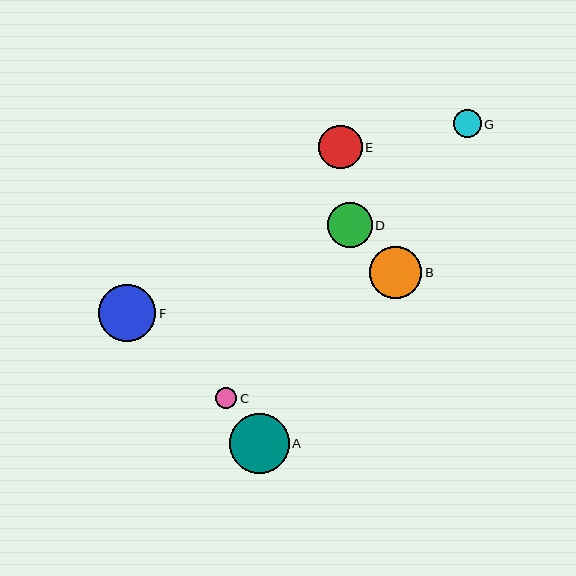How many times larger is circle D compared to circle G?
Circle D is approximately 1.6 times the size of circle G.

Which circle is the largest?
Circle A is the largest with a size of approximately 60 pixels.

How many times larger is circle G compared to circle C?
Circle G is approximately 1.3 times the size of circle C.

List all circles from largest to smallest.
From largest to smallest: A, F, B, D, E, G, C.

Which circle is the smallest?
Circle C is the smallest with a size of approximately 21 pixels.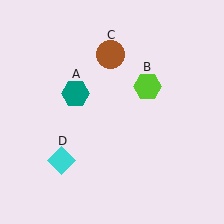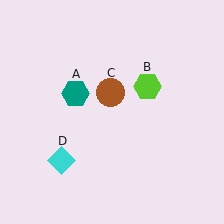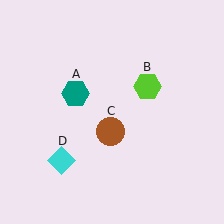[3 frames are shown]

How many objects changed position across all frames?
1 object changed position: brown circle (object C).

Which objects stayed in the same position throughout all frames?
Teal hexagon (object A) and lime hexagon (object B) and cyan diamond (object D) remained stationary.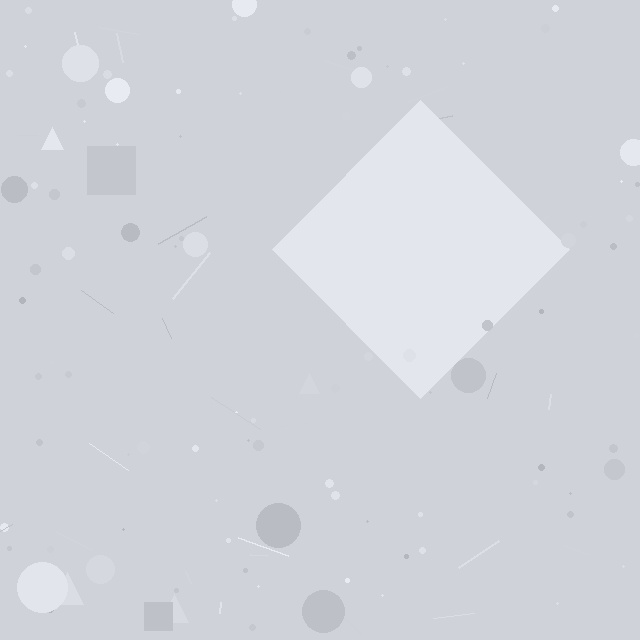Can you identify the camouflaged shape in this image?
The camouflaged shape is a diamond.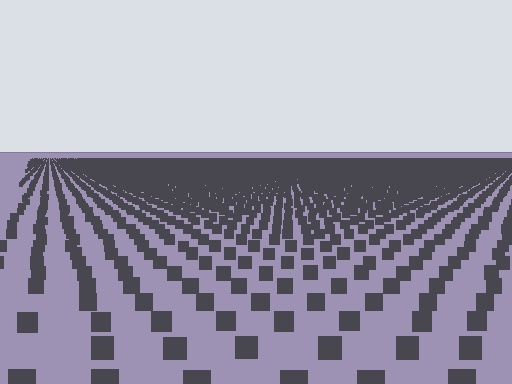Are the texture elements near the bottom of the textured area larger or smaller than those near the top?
Larger. Near the bottom, elements are closer to the viewer and appear at a bigger on-screen size.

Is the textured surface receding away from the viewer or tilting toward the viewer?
The surface is receding away from the viewer. Texture elements get smaller and denser toward the top.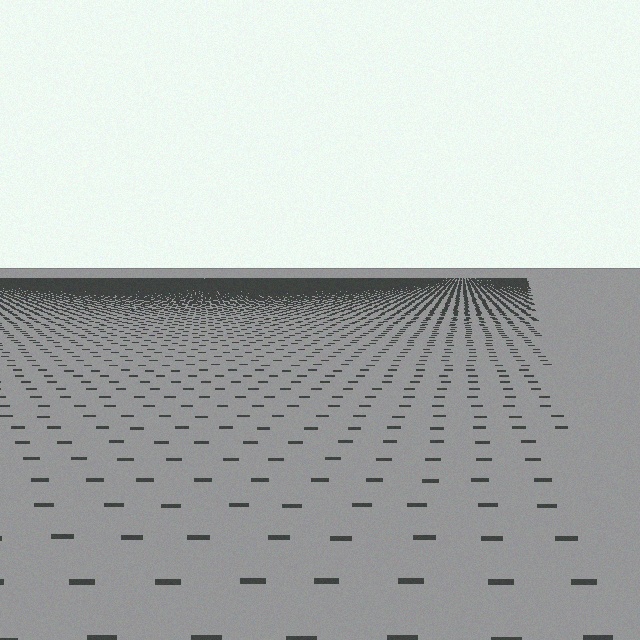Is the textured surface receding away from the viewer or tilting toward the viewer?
The surface is receding away from the viewer. Texture elements get smaller and denser toward the top.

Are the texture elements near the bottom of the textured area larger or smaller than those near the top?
Larger. Near the bottom, elements are closer to the viewer and appear at a bigger on-screen size.